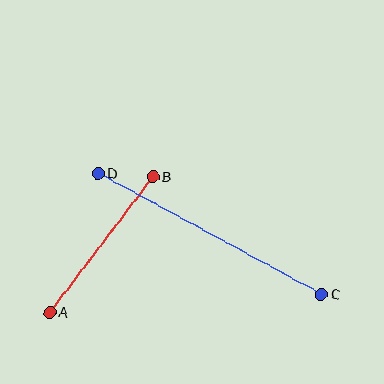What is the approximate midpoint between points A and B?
The midpoint is at approximately (101, 244) pixels.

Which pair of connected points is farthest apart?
Points C and D are farthest apart.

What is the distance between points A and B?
The distance is approximately 170 pixels.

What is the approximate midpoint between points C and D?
The midpoint is at approximately (210, 234) pixels.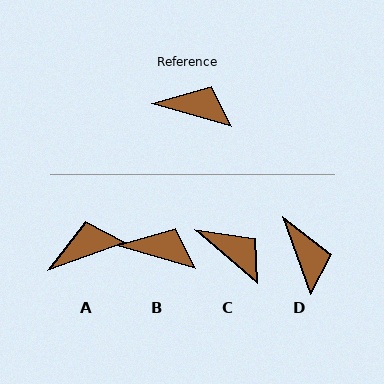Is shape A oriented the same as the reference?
No, it is off by about 36 degrees.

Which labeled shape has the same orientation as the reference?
B.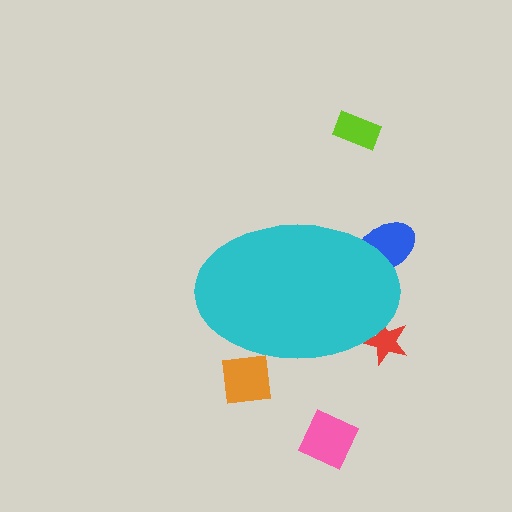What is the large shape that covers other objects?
A cyan ellipse.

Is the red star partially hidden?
Yes, the red star is partially hidden behind the cyan ellipse.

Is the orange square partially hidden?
Yes, the orange square is partially hidden behind the cyan ellipse.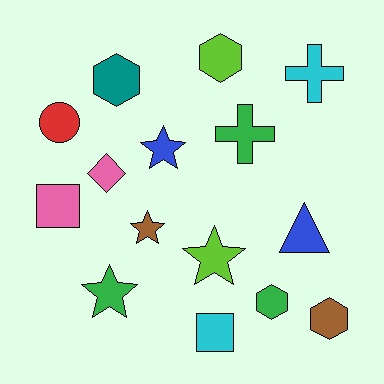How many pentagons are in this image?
There are no pentagons.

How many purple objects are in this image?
There are no purple objects.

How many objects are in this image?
There are 15 objects.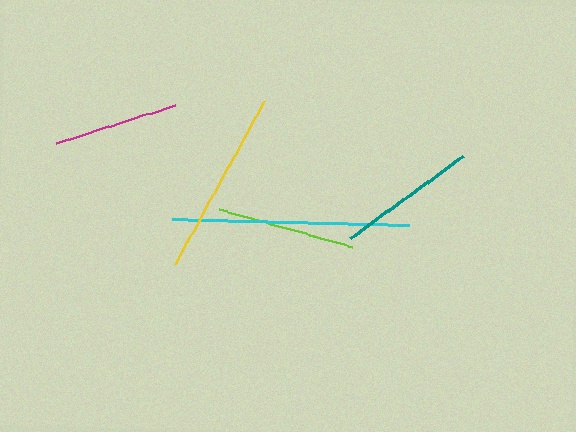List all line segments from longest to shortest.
From longest to shortest: cyan, yellow, teal, lime, magenta.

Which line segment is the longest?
The cyan line is the longest at approximately 237 pixels.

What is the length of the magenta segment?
The magenta segment is approximately 125 pixels long.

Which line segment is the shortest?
The magenta line is the shortest at approximately 125 pixels.